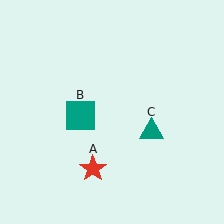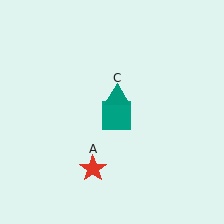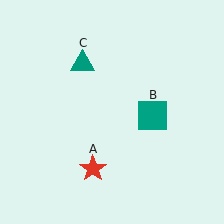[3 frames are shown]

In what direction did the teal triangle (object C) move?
The teal triangle (object C) moved up and to the left.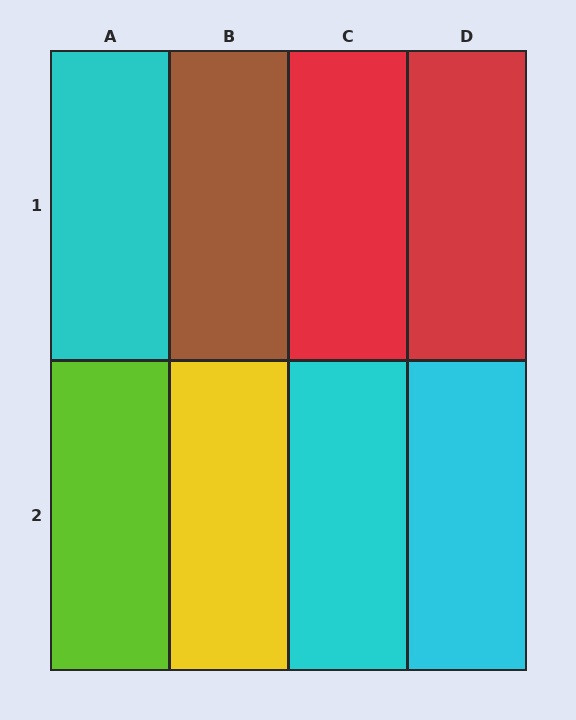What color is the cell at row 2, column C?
Cyan.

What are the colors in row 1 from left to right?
Cyan, brown, red, red.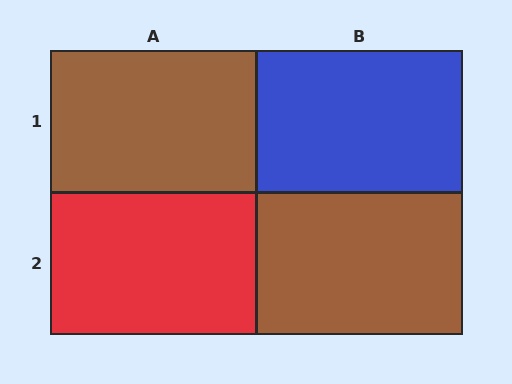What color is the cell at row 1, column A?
Brown.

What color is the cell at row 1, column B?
Blue.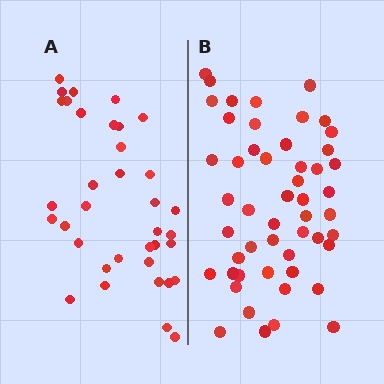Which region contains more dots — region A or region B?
Region B (the right region) has more dots.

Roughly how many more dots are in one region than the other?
Region B has approximately 15 more dots than region A.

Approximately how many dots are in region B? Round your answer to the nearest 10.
About 50 dots. (The exact count is 51, which rounds to 50.)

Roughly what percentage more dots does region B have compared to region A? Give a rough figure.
About 40% more.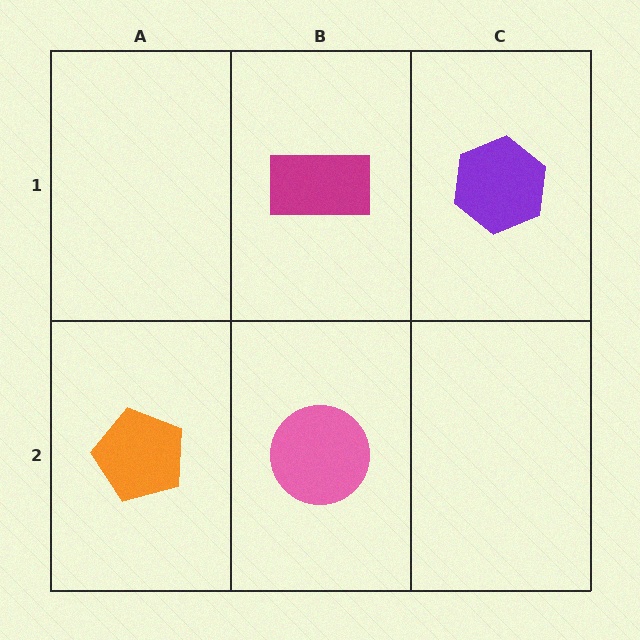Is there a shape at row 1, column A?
No, that cell is empty.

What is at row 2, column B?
A pink circle.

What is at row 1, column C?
A purple hexagon.